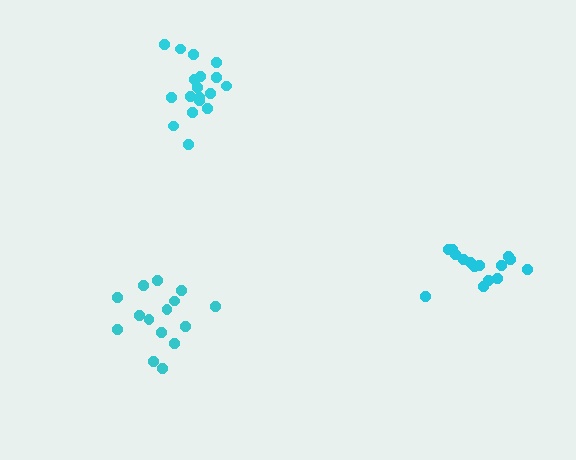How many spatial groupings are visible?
There are 3 spatial groupings.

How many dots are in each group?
Group 1: 15 dots, Group 2: 15 dots, Group 3: 18 dots (48 total).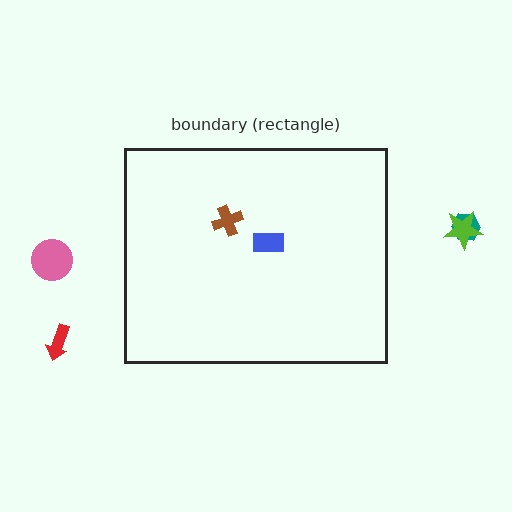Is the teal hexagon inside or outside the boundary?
Outside.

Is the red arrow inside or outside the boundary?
Outside.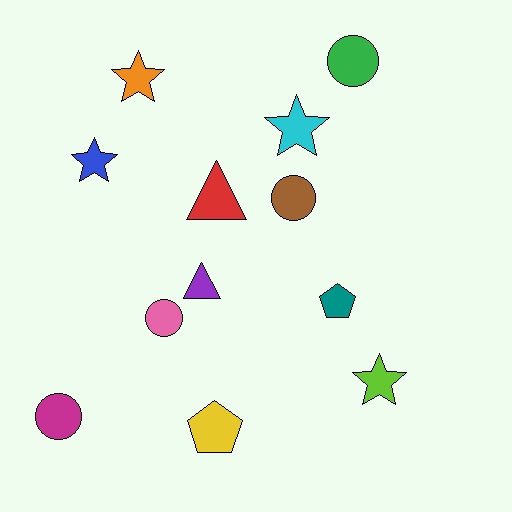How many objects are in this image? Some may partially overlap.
There are 12 objects.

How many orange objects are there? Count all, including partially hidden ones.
There is 1 orange object.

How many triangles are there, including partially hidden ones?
There are 2 triangles.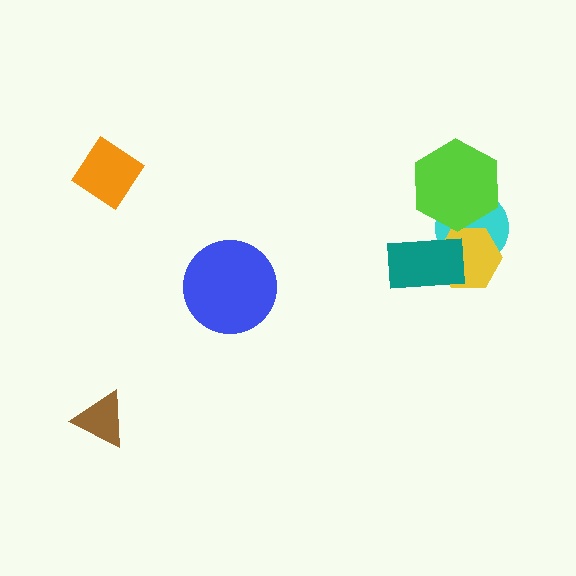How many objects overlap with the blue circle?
0 objects overlap with the blue circle.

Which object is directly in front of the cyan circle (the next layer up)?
The yellow hexagon is directly in front of the cyan circle.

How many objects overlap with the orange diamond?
0 objects overlap with the orange diamond.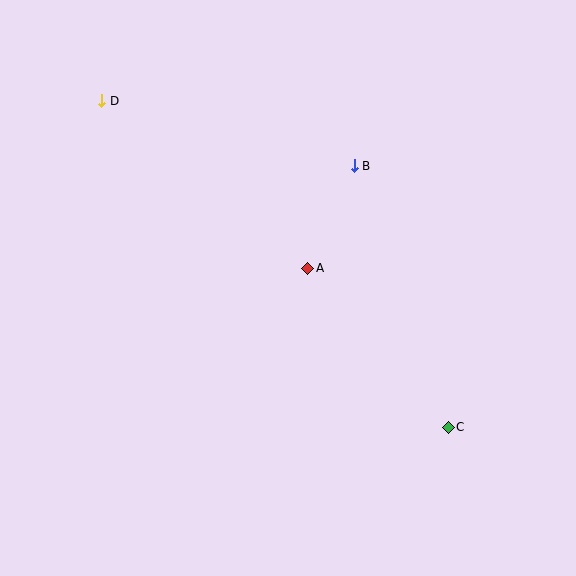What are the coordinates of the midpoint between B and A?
The midpoint between B and A is at (331, 217).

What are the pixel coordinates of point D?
Point D is at (102, 101).